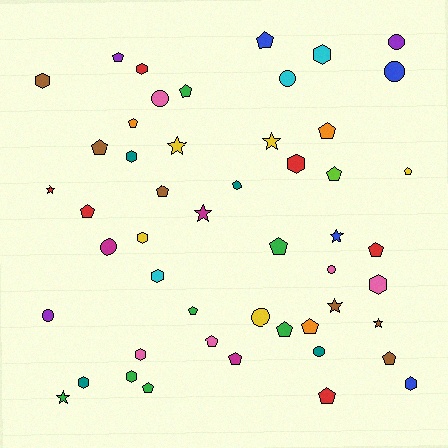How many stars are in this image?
There are 8 stars.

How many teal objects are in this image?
There are 4 teal objects.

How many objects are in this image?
There are 50 objects.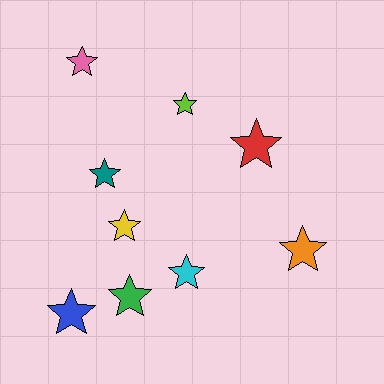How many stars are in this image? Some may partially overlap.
There are 9 stars.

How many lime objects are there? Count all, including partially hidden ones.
There is 1 lime object.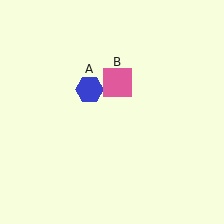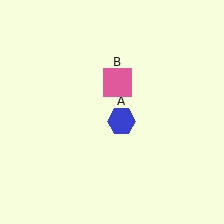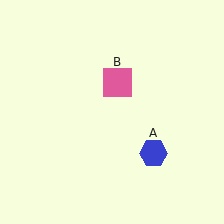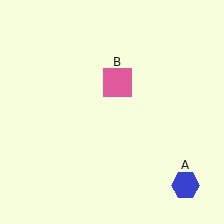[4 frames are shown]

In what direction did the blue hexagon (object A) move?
The blue hexagon (object A) moved down and to the right.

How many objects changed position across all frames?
1 object changed position: blue hexagon (object A).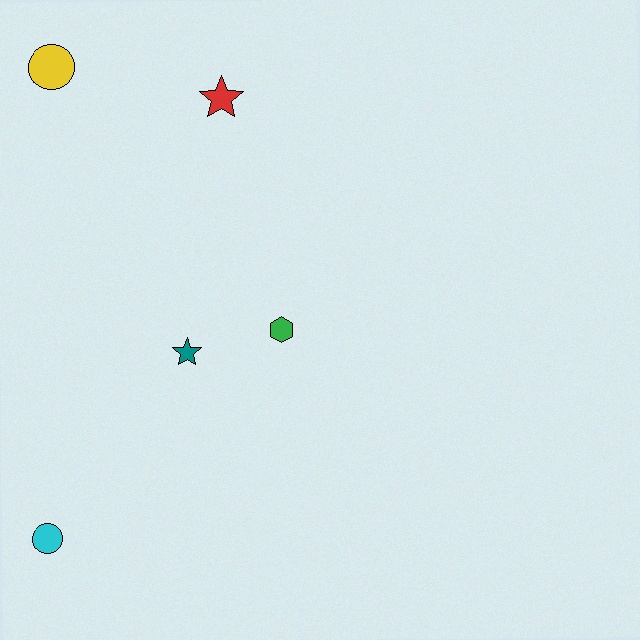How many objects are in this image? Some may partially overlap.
There are 5 objects.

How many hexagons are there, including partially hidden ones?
There is 1 hexagon.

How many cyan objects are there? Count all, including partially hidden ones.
There is 1 cyan object.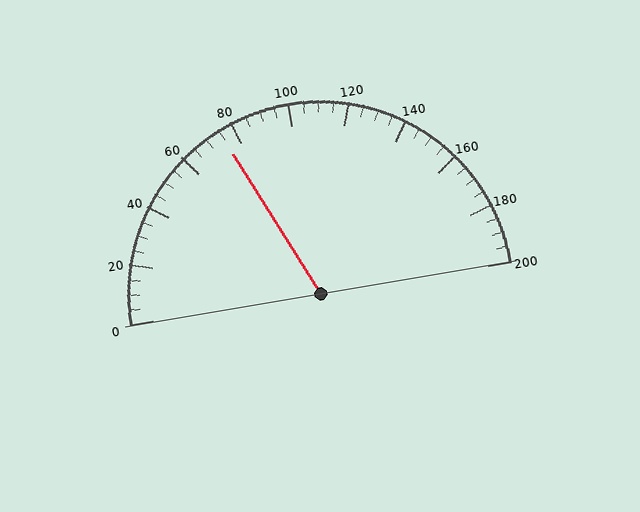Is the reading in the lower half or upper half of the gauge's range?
The reading is in the lower half of the range (0 to 200).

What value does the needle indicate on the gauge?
The needle indicates approximately 75.